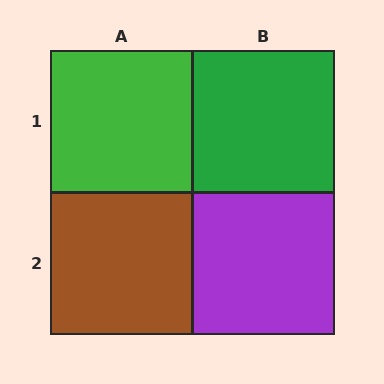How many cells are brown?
1 cell is brown.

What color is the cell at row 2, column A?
Brown.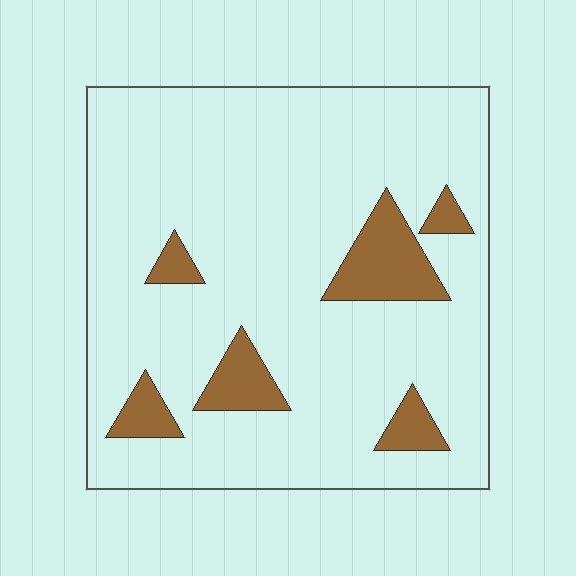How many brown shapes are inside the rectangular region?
6.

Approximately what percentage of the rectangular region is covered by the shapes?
Approximately 15%.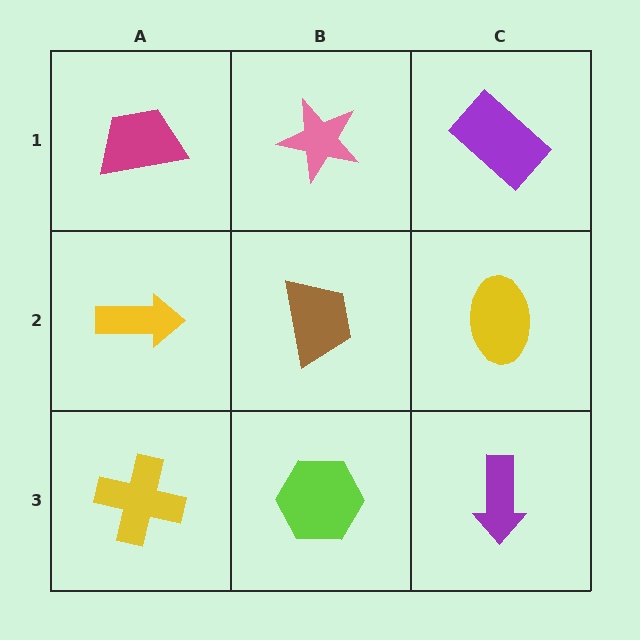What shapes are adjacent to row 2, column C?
A purple rectangle (row 1, column C), a purple arrow (row 3, column C), a brown trapezoid (row 2, column B).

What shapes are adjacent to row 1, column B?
A brown trapezoid (row 2, column B), a magenta trapezoid (row 1, column A), a purple rectangle (row 1, column C).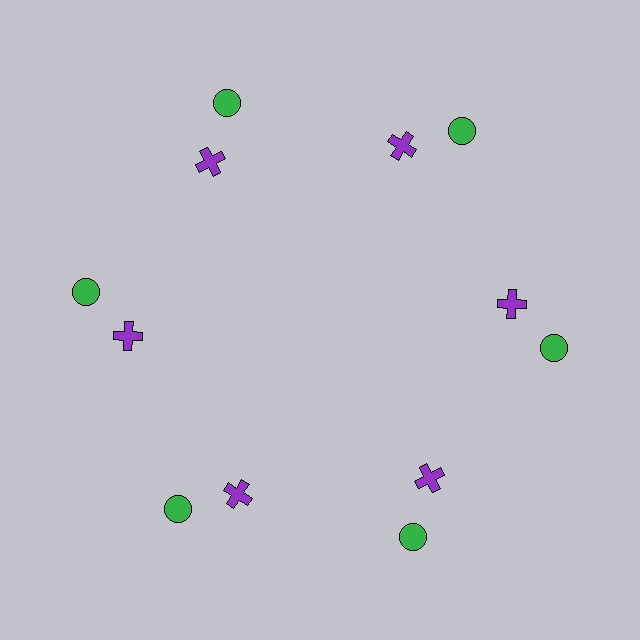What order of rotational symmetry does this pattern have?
This pattern has 6-fold rotational symmetry.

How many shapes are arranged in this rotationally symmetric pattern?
There are 12 shapes, arranged in 6 groups of 2.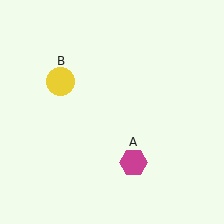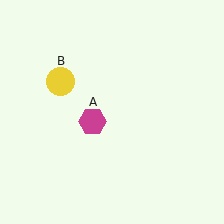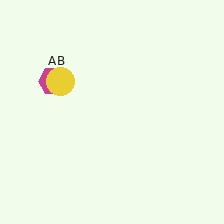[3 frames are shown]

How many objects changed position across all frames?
1 object changed position: magenta hexagon (object A).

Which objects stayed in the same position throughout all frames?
Yellow circle (object B) remained stationary.